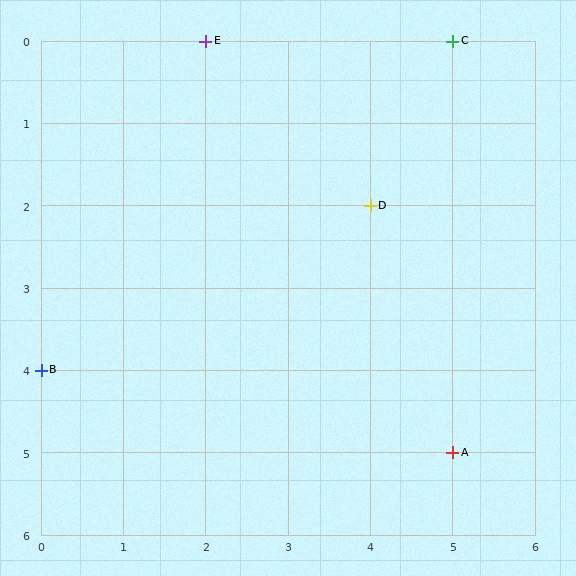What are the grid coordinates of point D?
Point D is at grid coordinates (4, 2).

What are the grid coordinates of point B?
Point B is at grid coordinates (0, 4).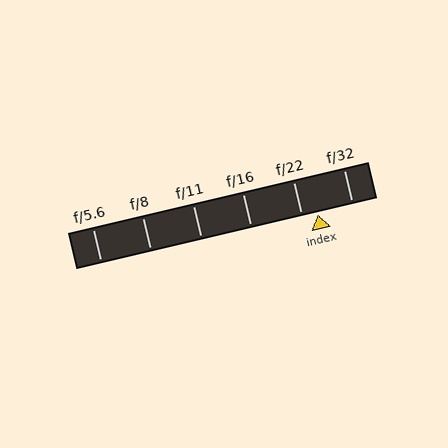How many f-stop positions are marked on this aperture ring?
There are 6 f-stop positions marked.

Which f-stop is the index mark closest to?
The index mark is closest to f/22.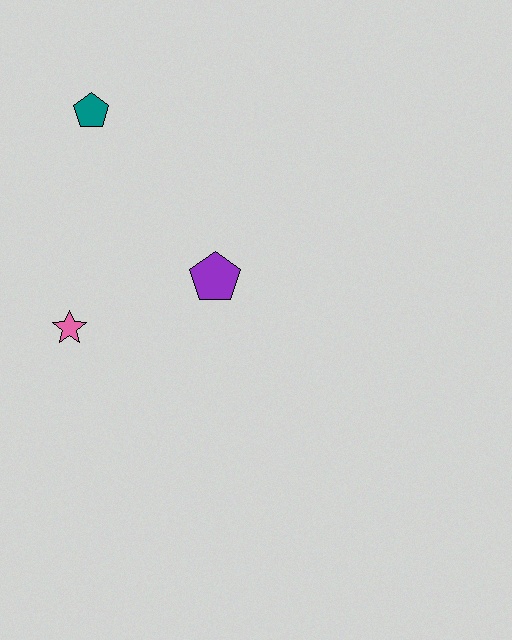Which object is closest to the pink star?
The purple pentagon is closest to the pink star.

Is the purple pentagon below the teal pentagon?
Yes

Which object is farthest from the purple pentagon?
The teal pentagon is farthest from the purple pentagon.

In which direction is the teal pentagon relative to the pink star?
The teal pentagon is above the pink star.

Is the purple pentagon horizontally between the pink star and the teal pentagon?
No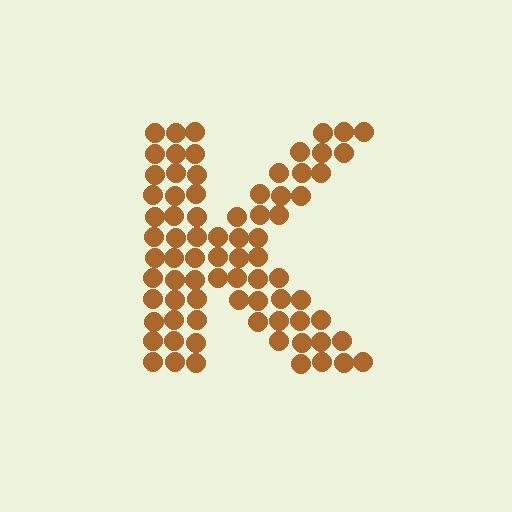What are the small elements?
The small elements are circles.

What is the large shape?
The large shape is the letter K.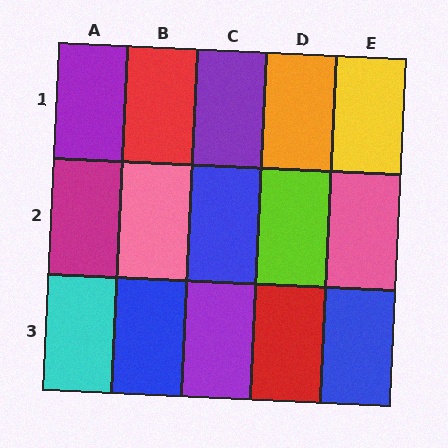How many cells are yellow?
1 cell is yellow.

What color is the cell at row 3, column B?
Blue.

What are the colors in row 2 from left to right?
Magenta, pink, blue, lime, pink.